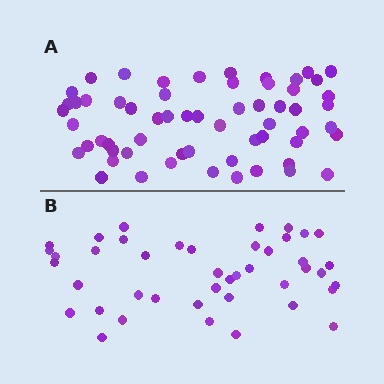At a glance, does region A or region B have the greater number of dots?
Region A (the top region) has more dots.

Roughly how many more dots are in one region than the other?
Region A has approximately 15 more dots than region B.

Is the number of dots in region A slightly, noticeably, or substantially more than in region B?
Region A has noticeably more, but not dramatically so. The ratio is roughly 1.4 to 1.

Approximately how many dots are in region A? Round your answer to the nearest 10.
About 60 dots.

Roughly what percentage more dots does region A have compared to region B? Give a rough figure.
About 40% more.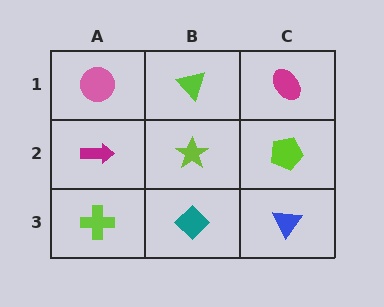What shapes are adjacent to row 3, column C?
A lime pentagon (row 2, column C), a teal diamond (row 3, column B).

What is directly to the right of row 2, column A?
A lime star.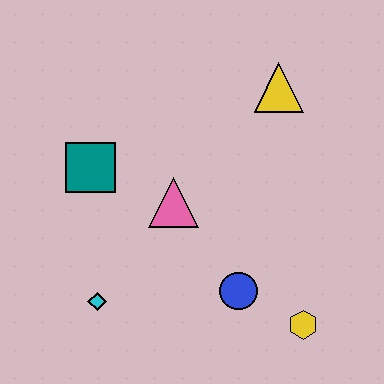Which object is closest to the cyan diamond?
The pink triangle is closest to the cyan diamond.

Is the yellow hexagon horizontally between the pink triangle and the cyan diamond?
No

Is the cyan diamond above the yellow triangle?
No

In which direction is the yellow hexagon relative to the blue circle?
The yellow hexagon is to the right of the blue circle.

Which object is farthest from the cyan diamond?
The yellow triangle is farthest from the cyan diamond.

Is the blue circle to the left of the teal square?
No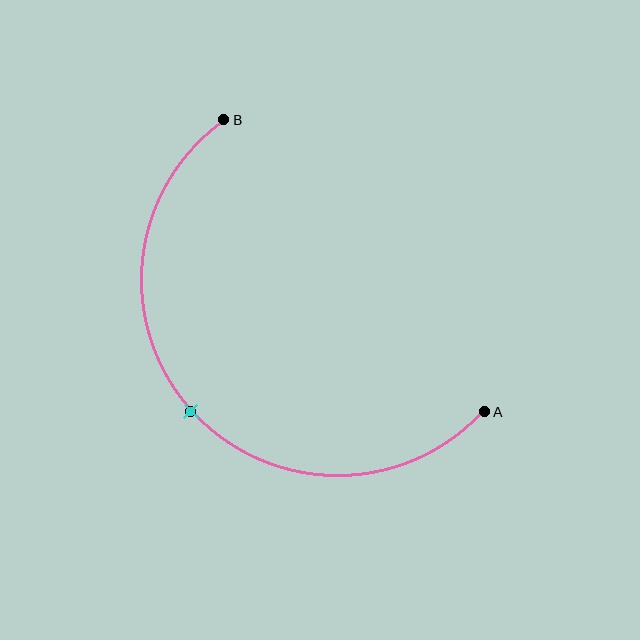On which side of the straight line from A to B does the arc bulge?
The arc bulges below and to the left of the straight line connecting A and B.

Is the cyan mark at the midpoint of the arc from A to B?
Yes. The cyan mark lies on the arc at equal arc-length from both A and B — it is the arc midpoint.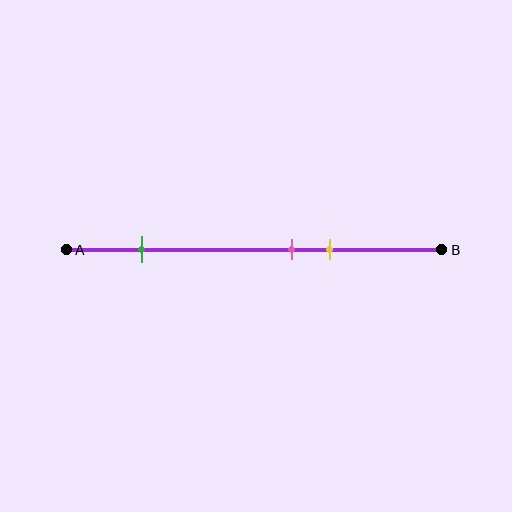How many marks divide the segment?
There are 3 marks dividing the segment.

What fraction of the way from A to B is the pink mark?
The pink mark is approximately 60% (0.6) of the way from A to B.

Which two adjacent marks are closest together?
The pink and yellow marks are the closest adjacent pair.